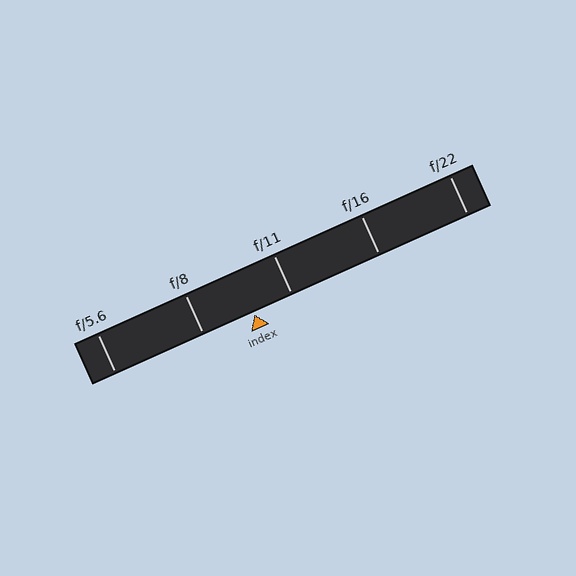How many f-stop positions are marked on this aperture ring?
There are 5 f-stop positions marked.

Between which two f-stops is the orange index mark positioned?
The index mark is between f/8 and f/11.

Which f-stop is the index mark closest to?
The index mark is closest to f/11.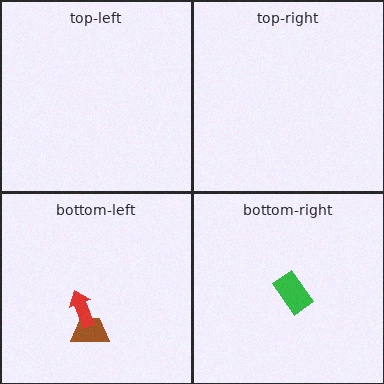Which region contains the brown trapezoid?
The bottom-left region.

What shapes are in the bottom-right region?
The green rectangle.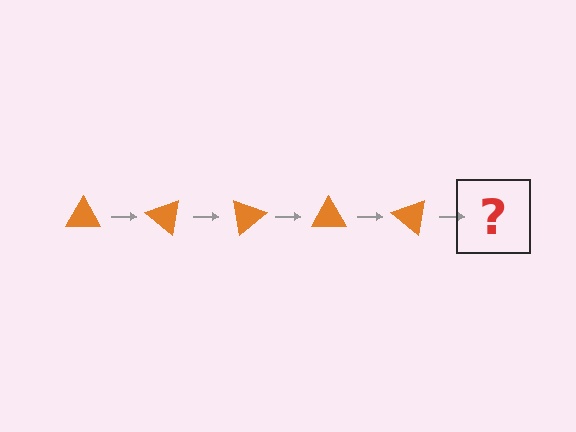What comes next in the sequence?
The next element should be an orange triangle rotated 200 degrees.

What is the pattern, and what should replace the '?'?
The pattern is that the triangle rotates 40 degrees each step. The '?' should be an orange triangle rotated 200 degrees.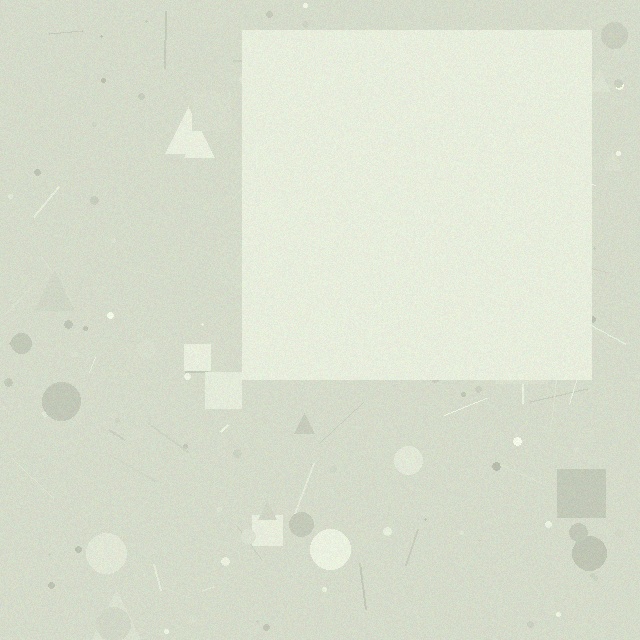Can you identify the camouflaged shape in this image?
The camouflaged shape is a square.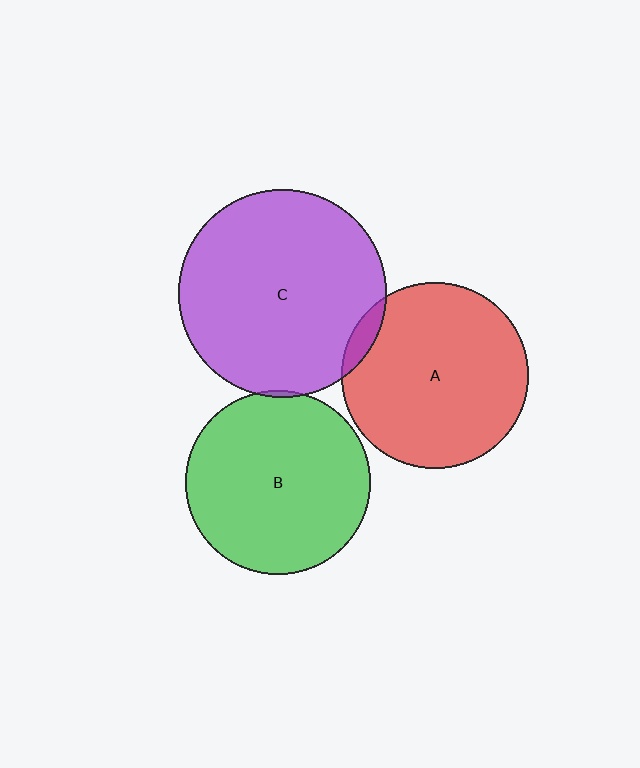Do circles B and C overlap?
Yes.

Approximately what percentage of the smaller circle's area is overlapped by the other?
Approximately 5%.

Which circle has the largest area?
Circle C (purple).